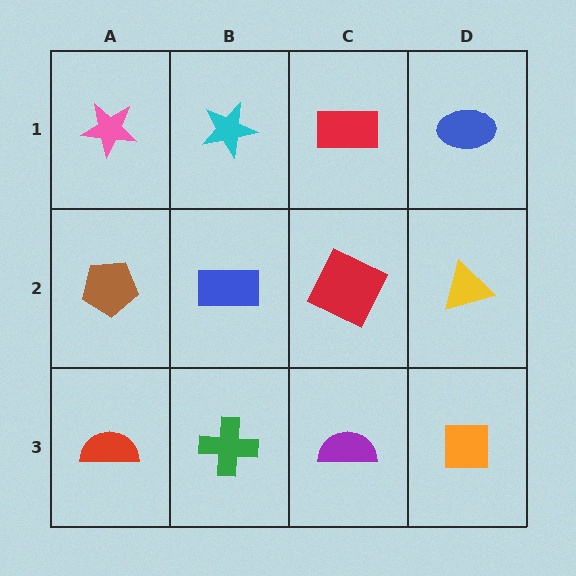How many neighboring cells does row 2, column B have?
4.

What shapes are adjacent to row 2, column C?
A red rectangle (row 1, column C), a purple semicircle (row 3, column C), a blue rectangle (row 2, column B), a yellow triangle (row 2, column D).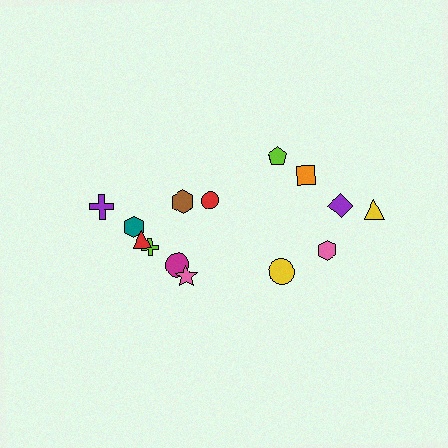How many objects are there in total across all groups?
There are 14 objects.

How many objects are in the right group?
There are 6 objects.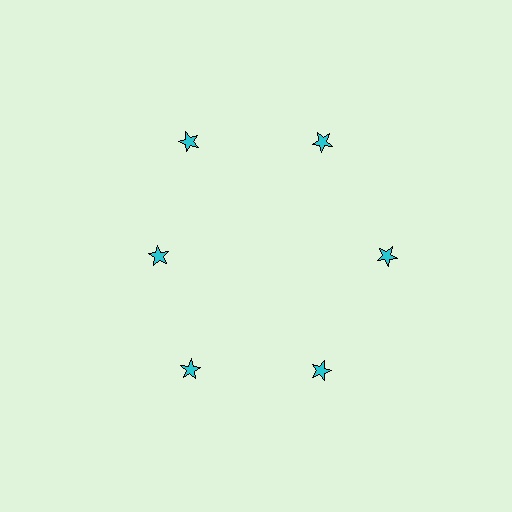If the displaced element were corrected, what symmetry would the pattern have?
It would have 6-fold rotational symmetry — the pattern would map onto itself every 60 degrees.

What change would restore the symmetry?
The symmetry would be restored by moving it outward, back onto the ring so that all 6 stars sit at equal angles and equal distance from the center.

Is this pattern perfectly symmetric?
No. The 6 cyan stars are arranged in a ring, but one element near the 9 o'clock position is pulled inward toward the center, breaking the 6-fold rotational symmetry.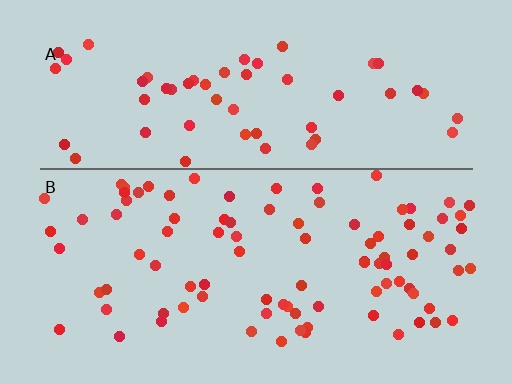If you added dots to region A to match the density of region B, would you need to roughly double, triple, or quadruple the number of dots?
Approximately double.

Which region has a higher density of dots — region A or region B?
B (the bottom).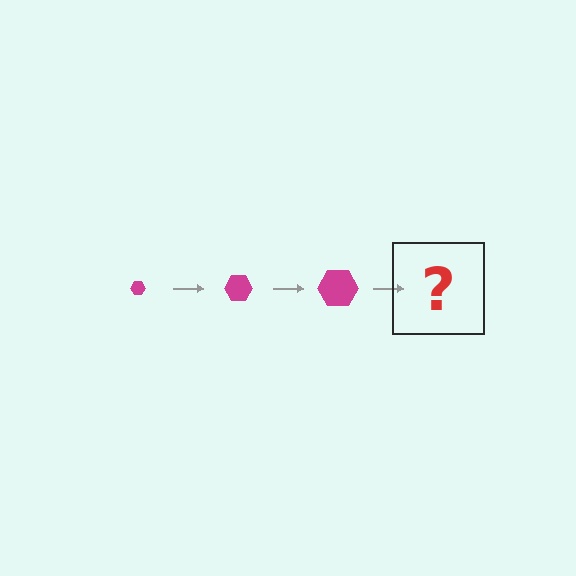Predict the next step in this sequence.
The next step is a magenta hexagon, larger than the previous one.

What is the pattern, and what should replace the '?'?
The pattern is that the hexagon gets progressively larger each step. The '?' should be a magenta hexagon, larger than the previous one.